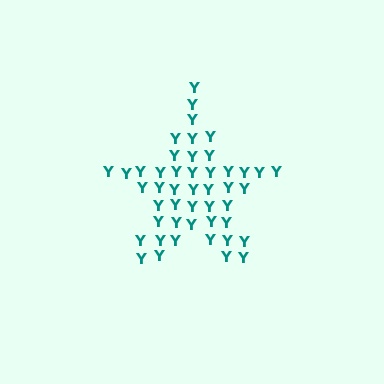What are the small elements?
The small elements are letter Y's.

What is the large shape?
The large shape is a star.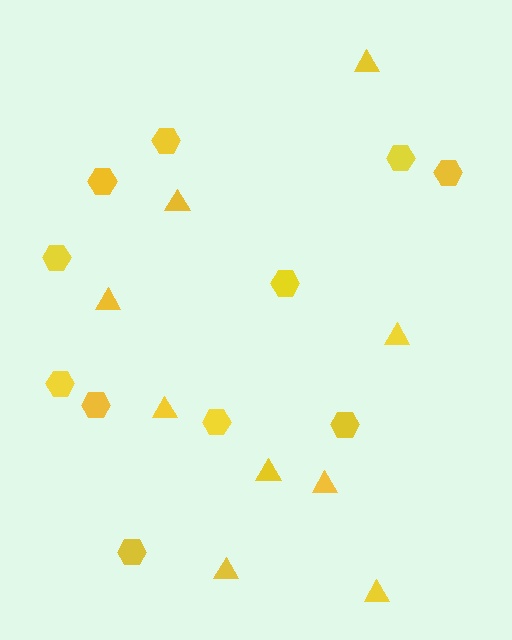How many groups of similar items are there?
There are 2 groups: one group of triangles (9) and one group of hexagons (11).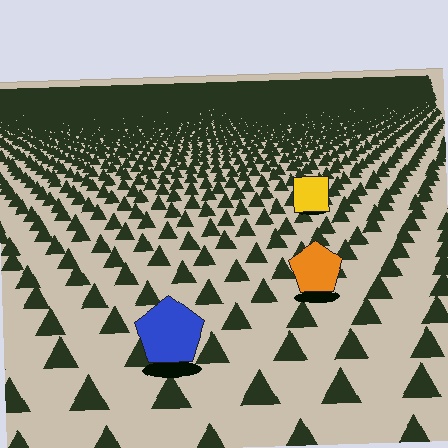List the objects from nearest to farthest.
From nearest to farthest: the blue pentagon, the orange pentagon, the yellow square.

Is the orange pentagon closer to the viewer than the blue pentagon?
No. The blue pentagon is closer — you can tell from the texture gradient: the ground texture is coarser near it.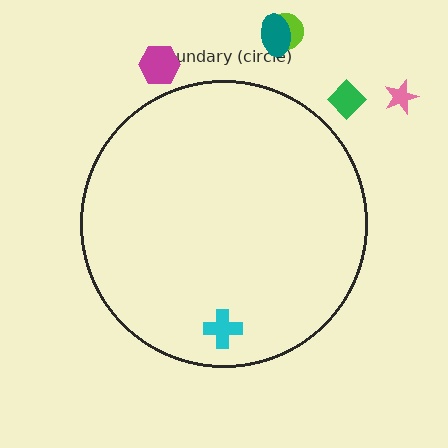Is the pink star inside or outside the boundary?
Outside.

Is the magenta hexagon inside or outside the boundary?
Outside.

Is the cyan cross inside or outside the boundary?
Inside.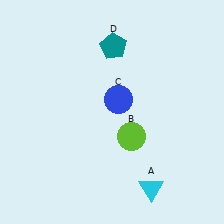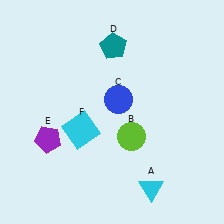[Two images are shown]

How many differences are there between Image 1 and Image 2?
There are 2 differences between the two images.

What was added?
A purple pentagon (E), a cyan square (F) were added in Image 2.